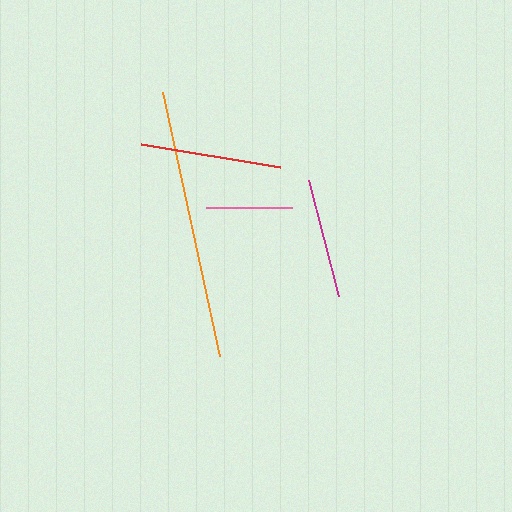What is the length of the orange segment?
The orange segment is approximately 271 pixels long.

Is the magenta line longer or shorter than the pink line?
The magenta line is longer than the pink line.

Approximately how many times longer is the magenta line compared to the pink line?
The magenta line is approximately 1.4 times the length of the pink line.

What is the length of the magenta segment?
The magenta segment is approximately 120 pixels long.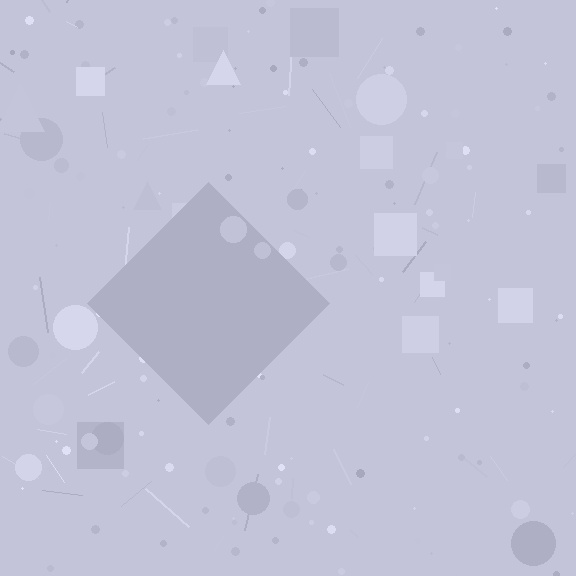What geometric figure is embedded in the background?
A diamond is embedded in the background.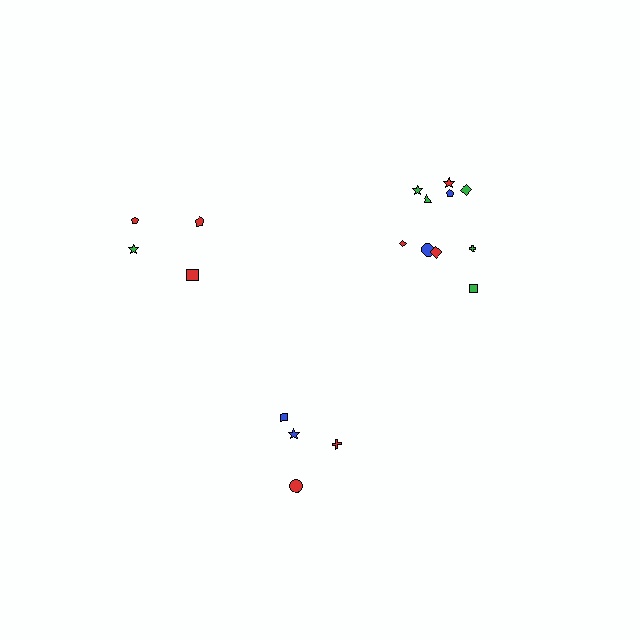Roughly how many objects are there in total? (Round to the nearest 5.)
Roughly 20 objects in total.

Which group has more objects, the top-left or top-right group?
The top-right group.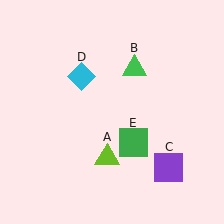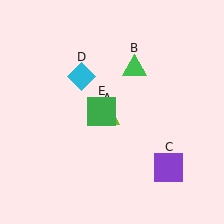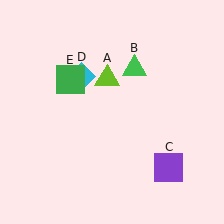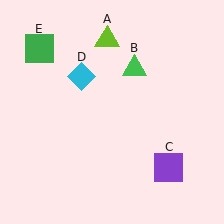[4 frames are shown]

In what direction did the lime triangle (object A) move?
The lime triangle (object A) moved up.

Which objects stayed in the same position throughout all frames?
Green triangle (object B) and purple square (object C) and cyan diamond (object D) remained stationary.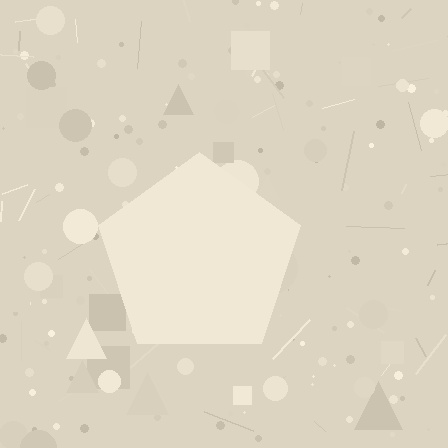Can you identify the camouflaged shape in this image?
The camouflaged shape is a pentagon.